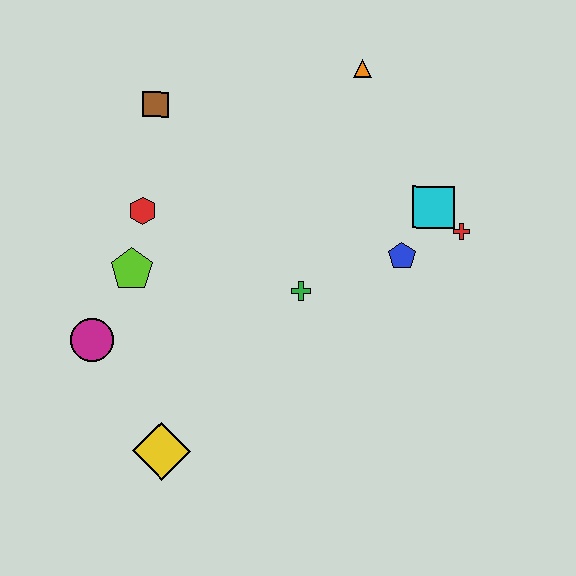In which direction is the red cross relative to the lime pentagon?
The red cross is to the right of the lime pentagon.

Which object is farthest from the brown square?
The yellow diamond is farthest from the brown square.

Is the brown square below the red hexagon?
No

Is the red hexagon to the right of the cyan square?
No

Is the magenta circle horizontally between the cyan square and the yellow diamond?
No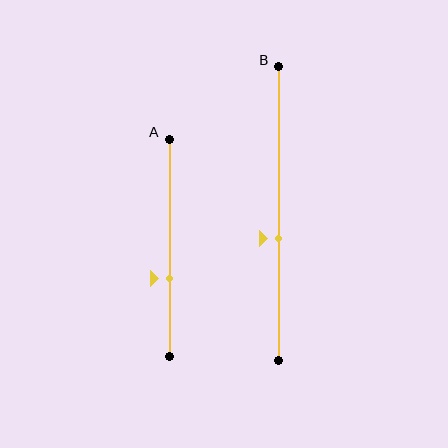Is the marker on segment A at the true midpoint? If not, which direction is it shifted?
No, the marker on segment A is shifted downward by about 14% of the segment length.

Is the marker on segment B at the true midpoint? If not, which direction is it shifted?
No, the marker on segment B is shifted downward by about 8% of the segment length.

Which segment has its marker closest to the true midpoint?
Segment B has its marker closest to the true midpoint.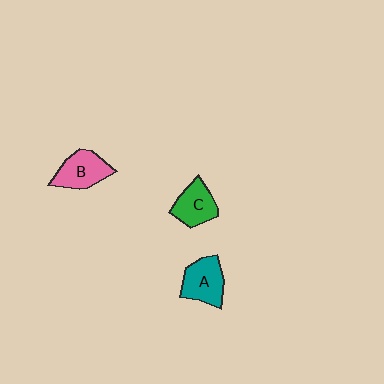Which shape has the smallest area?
Shape C (green).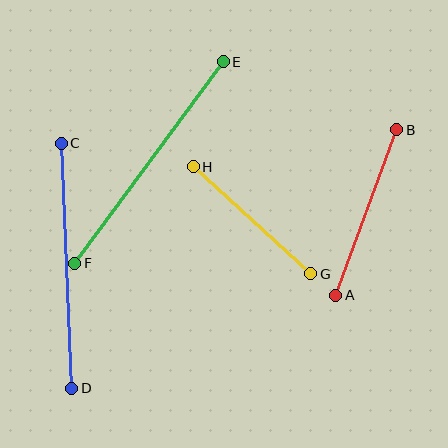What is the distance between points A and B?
The distance is approximately 176 pixels.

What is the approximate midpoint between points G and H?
The midpoint is at approximately (252, 220) pixels.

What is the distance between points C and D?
The distance is approximately 245 pixels.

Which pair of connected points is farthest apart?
Points E and F are farthest apart.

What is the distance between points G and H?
The distance is approximately 159 pixels.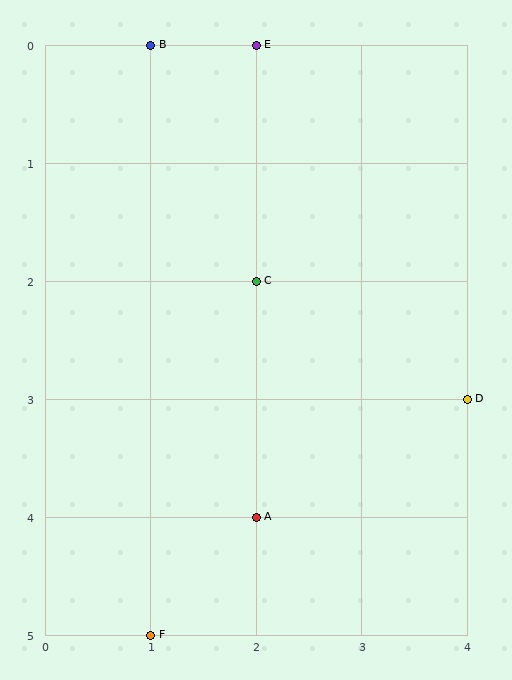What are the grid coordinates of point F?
Point F is at grid coordinates (1, 5).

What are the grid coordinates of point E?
Point E is at grid coordinates (2, 0).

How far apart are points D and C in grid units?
Points D and C are 2 columns and 1 row apart (about 2.2 grid units diagonally).